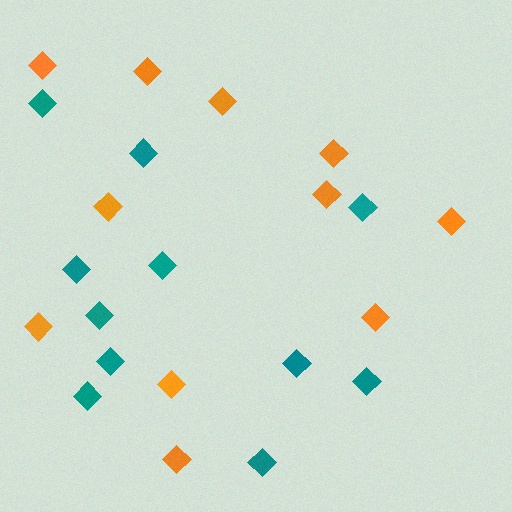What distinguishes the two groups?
There are 2 groups: one group of orange diamonds (11) and one group of teal diamonds (11).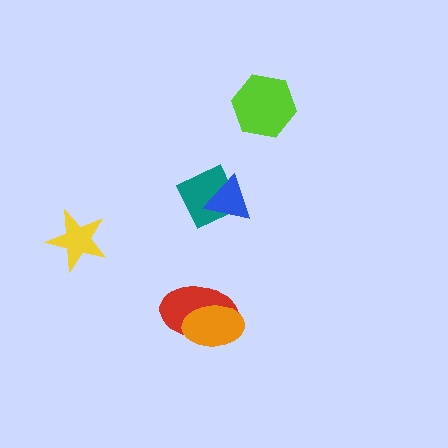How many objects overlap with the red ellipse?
1 object overlaps with the red ellipse.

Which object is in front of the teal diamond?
The blue triangle is in front of the teal diamond.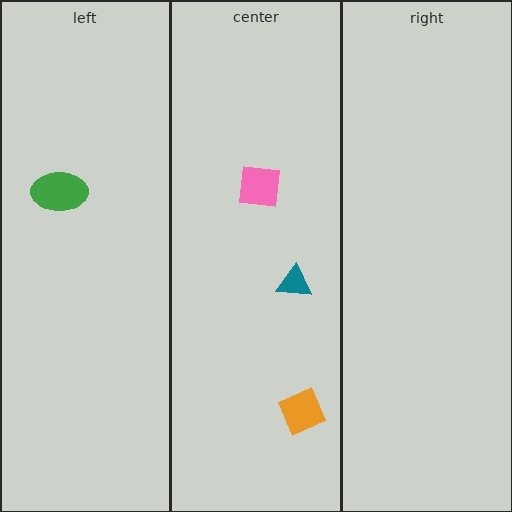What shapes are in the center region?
The pink square, the orange square, the teal triangle.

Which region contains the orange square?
The center region.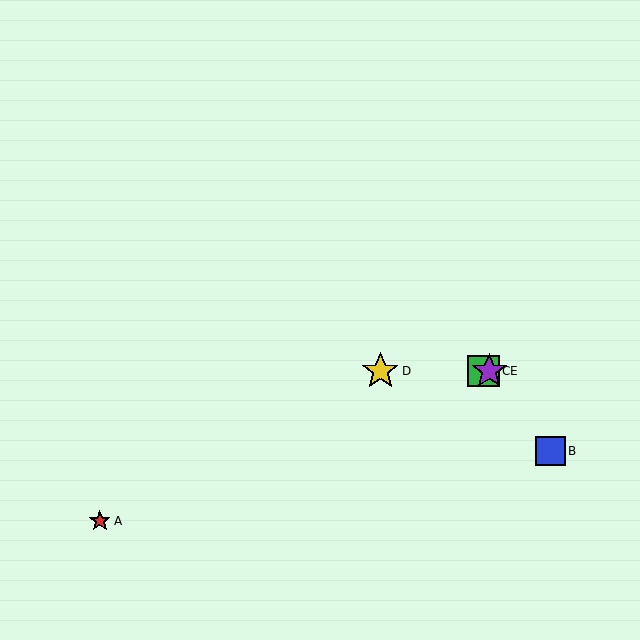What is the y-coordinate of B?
Object B is at y≈451.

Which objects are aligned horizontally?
Objects C, D, E are aligned horizontally.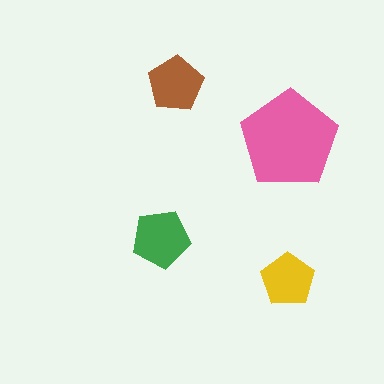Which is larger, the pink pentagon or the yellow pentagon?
The pink one.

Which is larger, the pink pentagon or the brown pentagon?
The pink one.